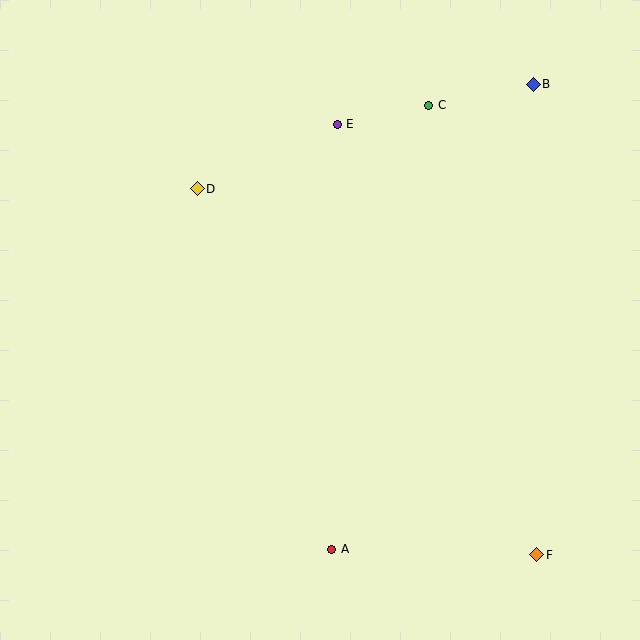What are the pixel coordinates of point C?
Point C is at (429, 105).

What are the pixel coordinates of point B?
Point B is at (533, 84).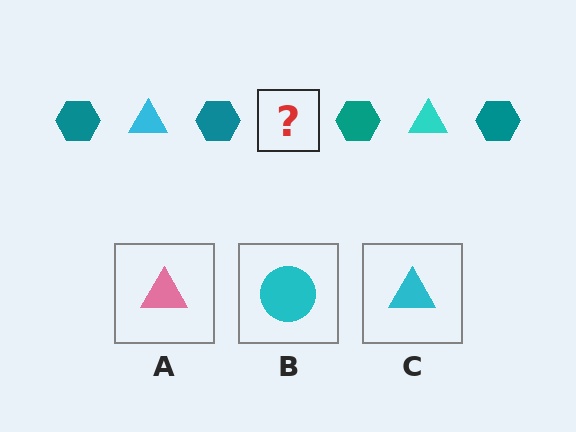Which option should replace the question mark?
Option C.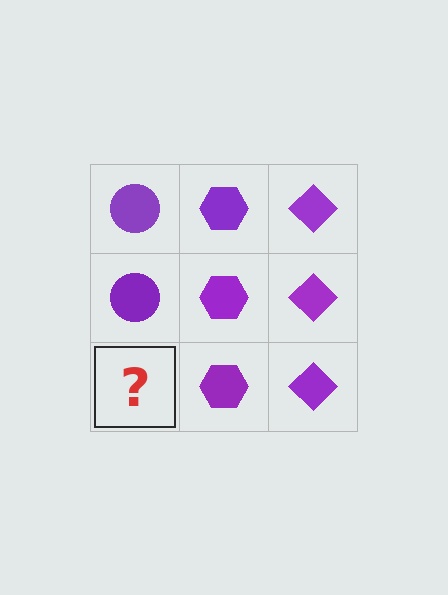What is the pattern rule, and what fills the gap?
The rule is that each column has a consistent shape. The gap should be filled with a purple circle.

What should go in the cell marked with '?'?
The missing cell should contain a purple circle.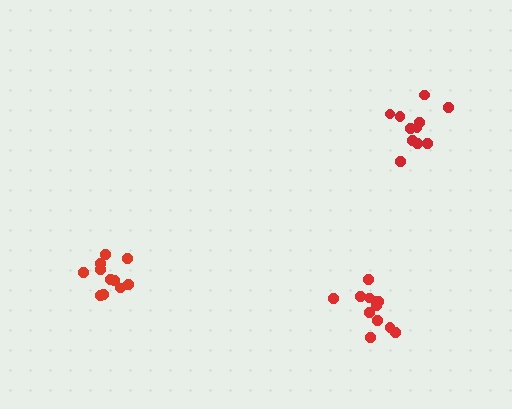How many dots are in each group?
Group 1: 12 dots, Group 2: 11 dots, Group 3: 11 dots (34 total).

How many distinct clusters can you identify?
There are 3 distinct clusters.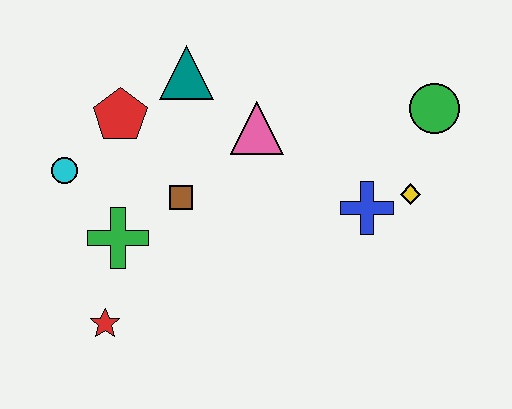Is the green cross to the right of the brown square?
No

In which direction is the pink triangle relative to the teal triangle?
The pink triangle is to the right of the teal triangle.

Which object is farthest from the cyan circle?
The green circle is farthest from the cyan circle.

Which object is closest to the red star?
The green cross is closest to the red star.